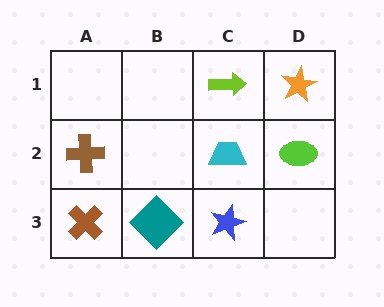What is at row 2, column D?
A lime ellipse.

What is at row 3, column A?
A brown cross.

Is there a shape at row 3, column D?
No, that cell is empty.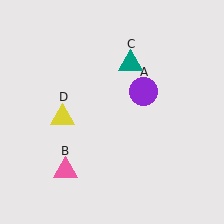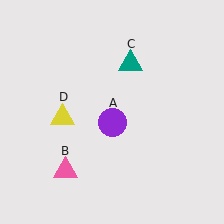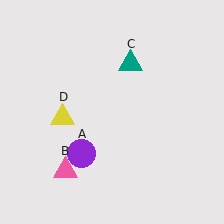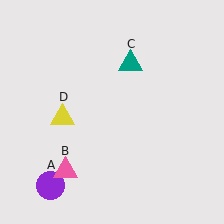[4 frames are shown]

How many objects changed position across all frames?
1 object changed position: purple circle (object A).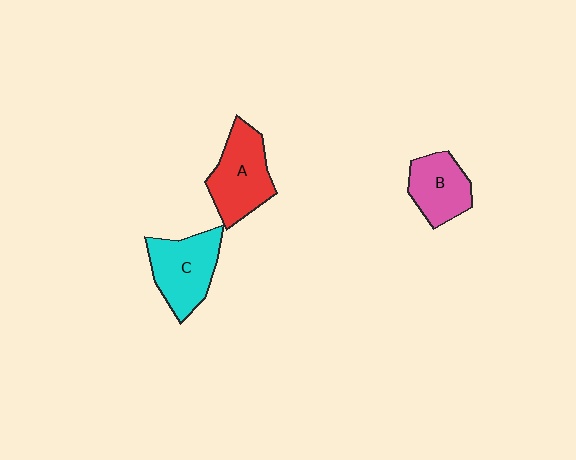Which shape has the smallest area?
Shape B (pink).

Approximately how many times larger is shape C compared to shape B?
Approximately 1.3 times.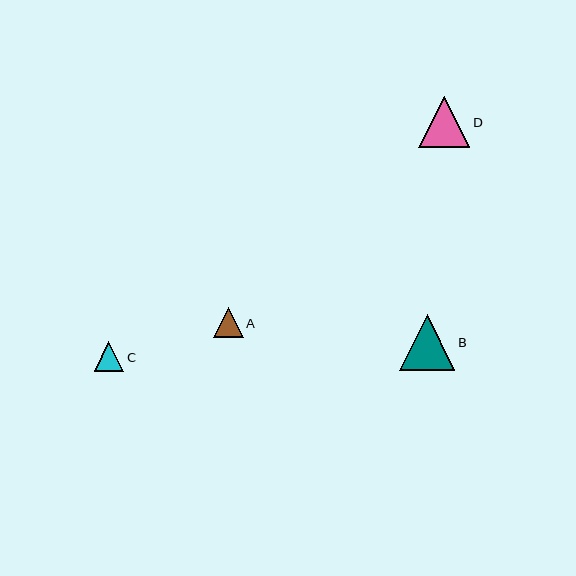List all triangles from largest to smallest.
From largest to smallest: B, D, A, C.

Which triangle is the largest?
Triangle B is the largest with a size of approximately 56 pixels.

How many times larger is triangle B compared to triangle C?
Triangle B is approximately 1.9 times the size of triangle C.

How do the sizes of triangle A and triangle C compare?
Triangle A and triangle C are approximately the same size.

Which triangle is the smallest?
Triangle C is the smallest with a size of approximately 30 pixels.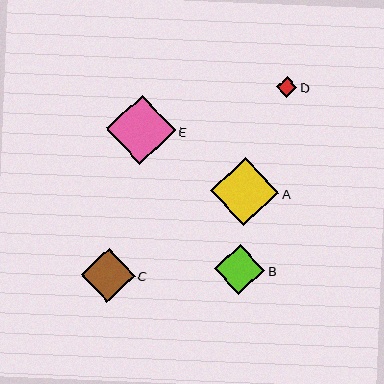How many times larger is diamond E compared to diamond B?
Diamond E is approximately 1.4 times the size of diamond B.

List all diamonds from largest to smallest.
From largest to smallest: E, A, C, B, D.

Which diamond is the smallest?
Diamond D is the smallest with a size of approximately 20 pixels.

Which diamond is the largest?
Diamond E is the largest with a size of approximately 69 pixels.